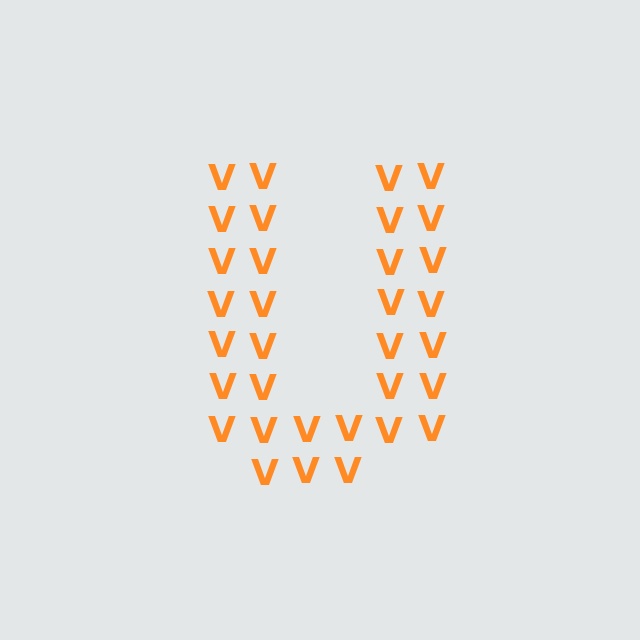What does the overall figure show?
The overall figure shows the letter U.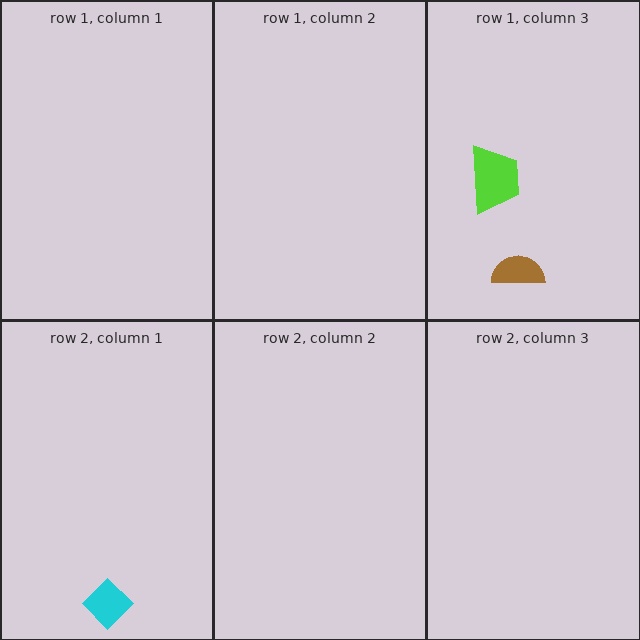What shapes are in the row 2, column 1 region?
The cyan diamond.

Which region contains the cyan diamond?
The row 2, column 1 region.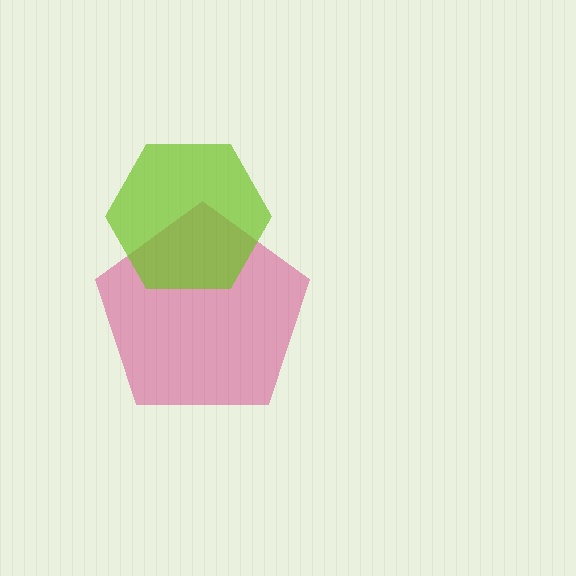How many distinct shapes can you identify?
There are 2 distinct shapes: a magenta pentagon, a lime hexagon.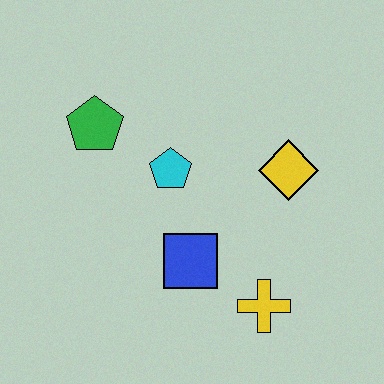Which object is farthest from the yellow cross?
The green pentagon is farthest from the yellow cross.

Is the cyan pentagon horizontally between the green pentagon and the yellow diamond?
Yes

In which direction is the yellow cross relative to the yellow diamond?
The yellow cross is below the yellow diamond.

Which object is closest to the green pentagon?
The cyan pentagon is closest to the green pentagon.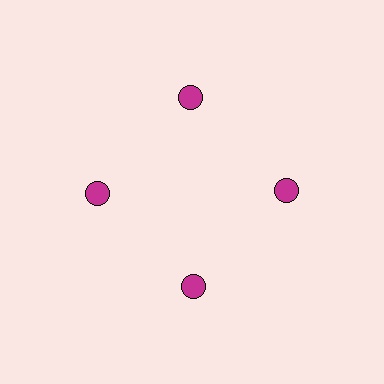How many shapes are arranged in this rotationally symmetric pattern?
There are 4 shapes, arranged in 4 groups of 1.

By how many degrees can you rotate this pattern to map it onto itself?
The pattern maps onto itself every 90 degrees of rotation.